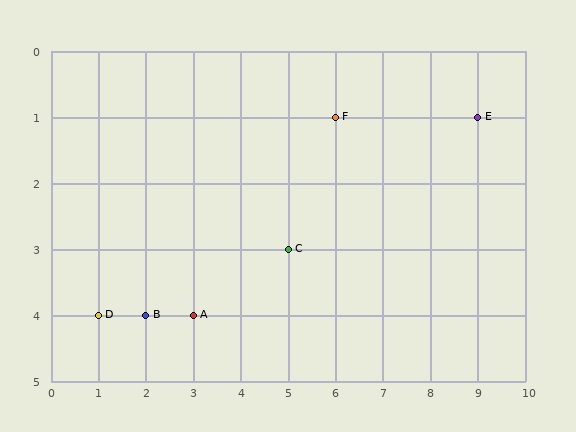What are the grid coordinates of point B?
Point B is at grid coordinates (2, 4).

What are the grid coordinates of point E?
Point E is at grid coordinates (9, 1).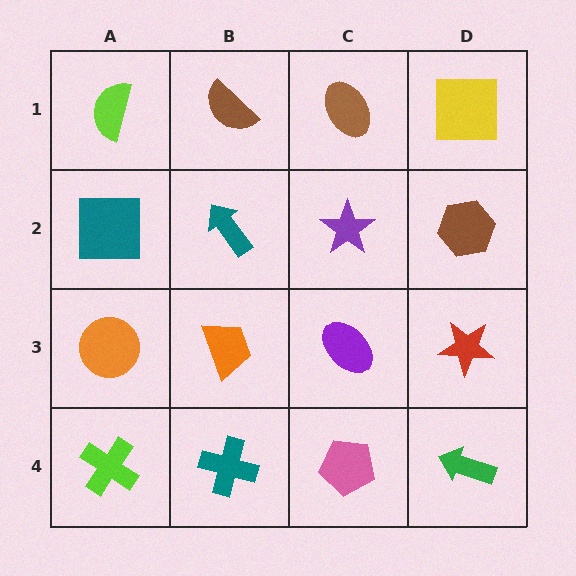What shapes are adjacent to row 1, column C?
A purple star (row 2, column C), a brown semicircle (row 1, column B), a yellow square (row 1, column D).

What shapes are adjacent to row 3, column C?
A purple star (row 2, column C), a pink pentagon (row 4, column C), an orange trapezoid (row 3, column B), a red star (row 3, column D).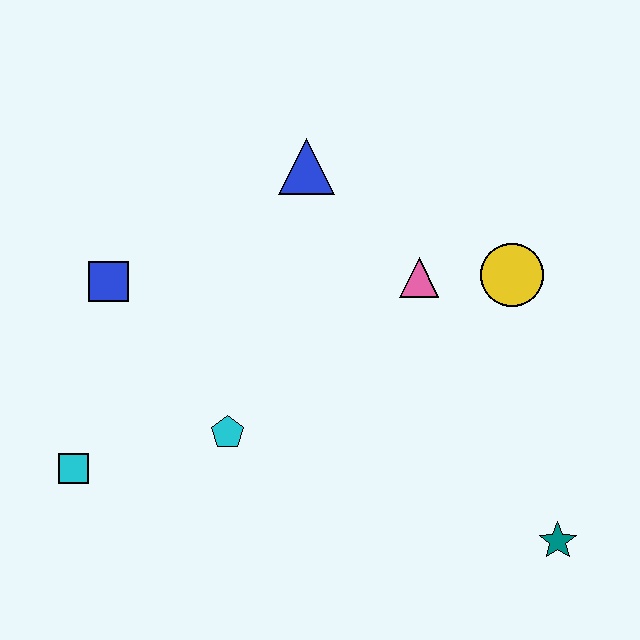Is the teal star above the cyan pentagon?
No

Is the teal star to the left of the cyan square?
No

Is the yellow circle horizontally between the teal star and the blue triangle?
Yes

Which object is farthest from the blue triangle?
The teal star is farthest from the blue triangle.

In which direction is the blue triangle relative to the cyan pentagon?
The blue triangle is above the cyan pentagon.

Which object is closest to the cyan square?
The cyan pentagon is closest to the cyan square.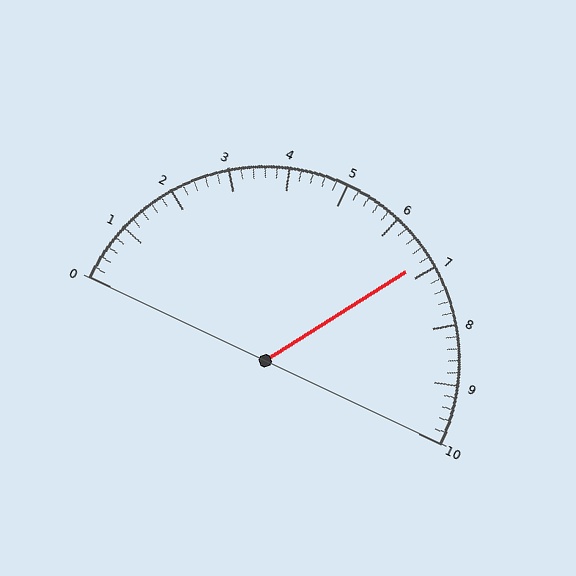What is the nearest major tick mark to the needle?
The nearest major tick mark is 7.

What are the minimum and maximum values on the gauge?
The gauge ranges from 0 to 10.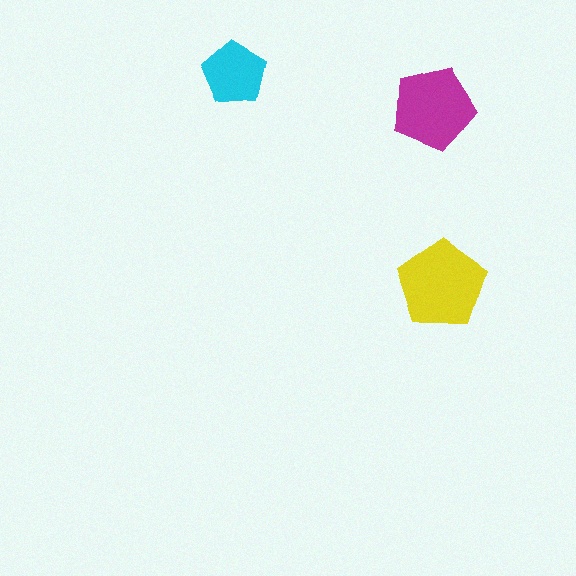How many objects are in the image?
There are 3 objects in the image.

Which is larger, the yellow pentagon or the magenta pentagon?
The yellow one.